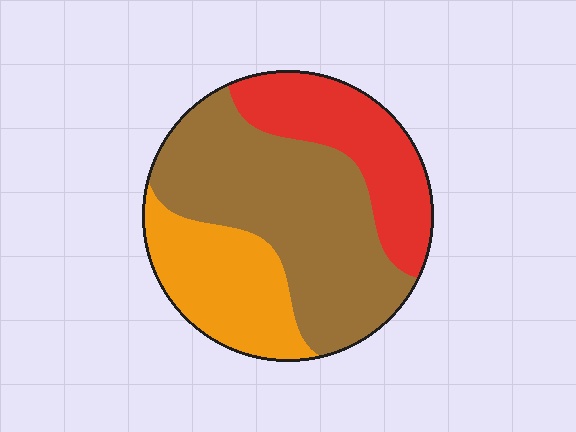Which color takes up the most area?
Brown, at roughly 50%.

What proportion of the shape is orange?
Orange takes up about one quarter (1/4) of the shape.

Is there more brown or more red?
Brown.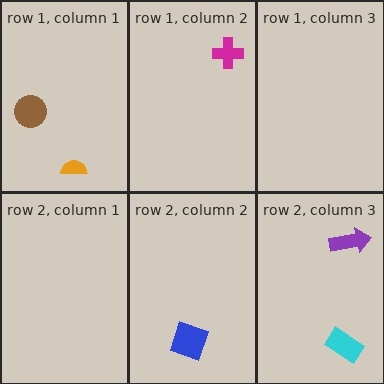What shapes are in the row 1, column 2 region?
The magenta cross.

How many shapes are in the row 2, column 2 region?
1.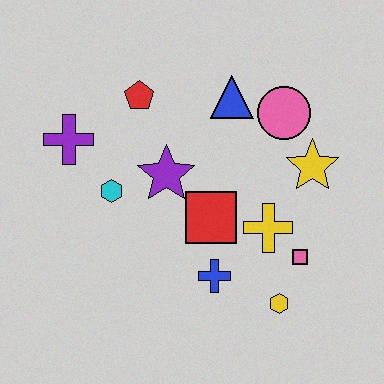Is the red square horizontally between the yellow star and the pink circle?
No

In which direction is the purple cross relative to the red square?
The purple cross is to the left of the red square.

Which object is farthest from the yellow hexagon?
The purple cross is farthest from the yellow hexagon.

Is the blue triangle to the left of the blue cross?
No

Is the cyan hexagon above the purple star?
No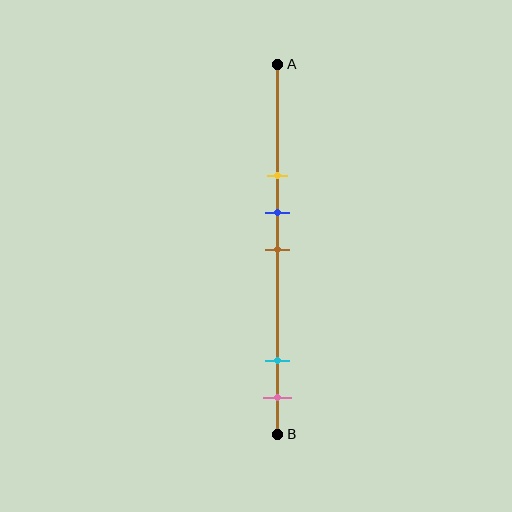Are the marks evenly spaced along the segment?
No, the marks are not evenly spaced.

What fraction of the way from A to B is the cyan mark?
The cyan mark is approximately 80% (0.8) of the way from A to B.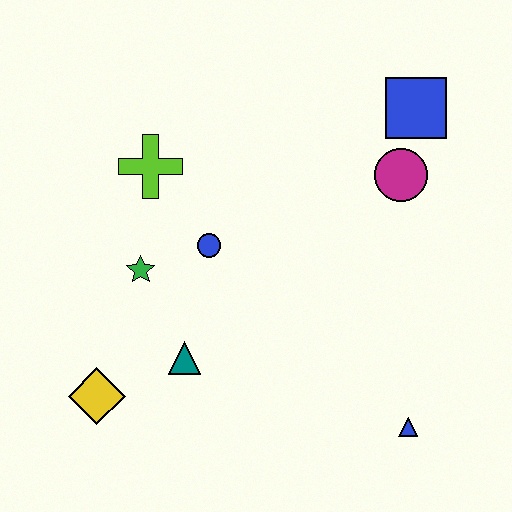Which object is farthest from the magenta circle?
The yellow diamond is farthest from the magenta circle.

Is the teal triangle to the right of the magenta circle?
No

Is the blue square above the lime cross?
Yes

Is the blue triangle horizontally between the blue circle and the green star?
No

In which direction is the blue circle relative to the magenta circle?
The blue circle is to the left of the magenta circle.